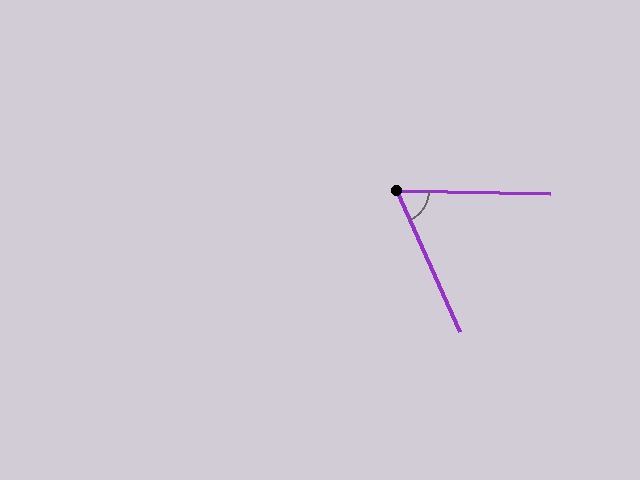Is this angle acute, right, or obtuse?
It is acute.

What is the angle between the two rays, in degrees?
Approximately 65 degrees.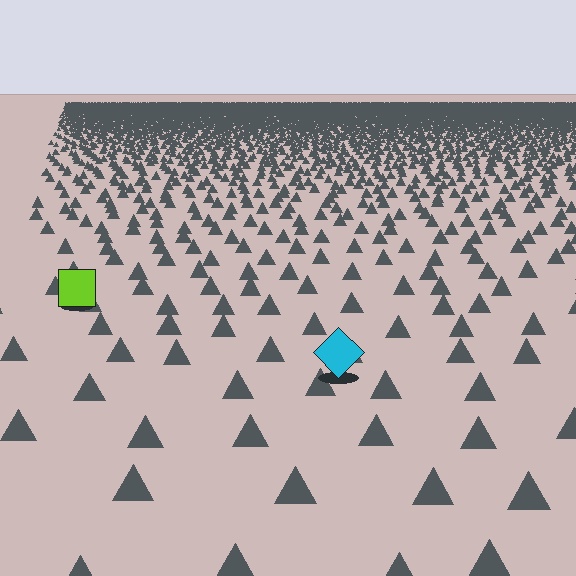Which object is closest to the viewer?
The cyan diamond is closest. The texture marks near it are larger and more spread out.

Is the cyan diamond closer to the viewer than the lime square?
Yes. The cyan diamond is closer — you can tell from the texture gradient: the ground texture is coarser near it.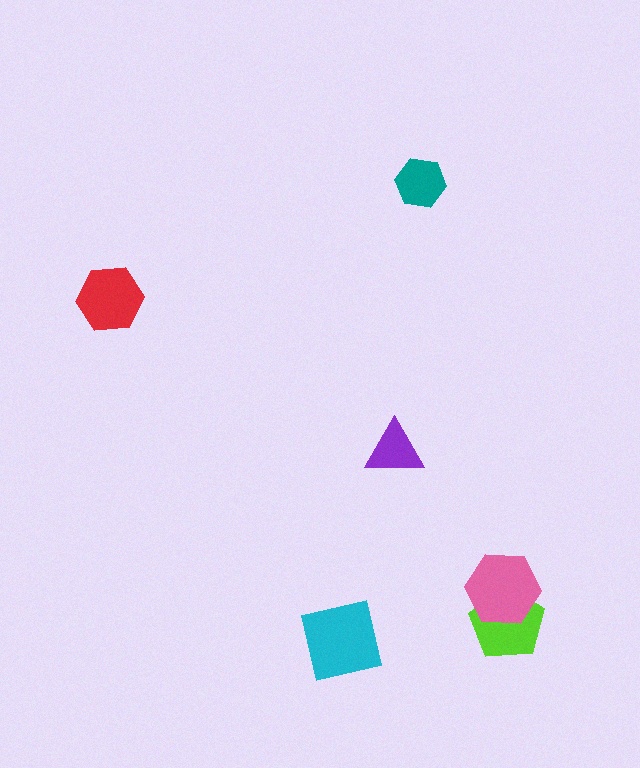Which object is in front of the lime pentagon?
The pink hexagon is in front of the lime pentagon.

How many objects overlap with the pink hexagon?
1 object overlaps with the pink hexagon.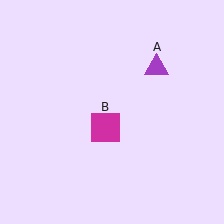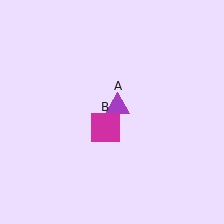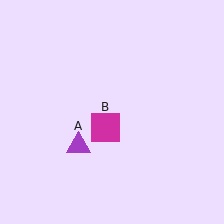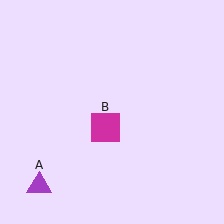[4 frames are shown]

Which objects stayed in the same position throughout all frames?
Magenta square (object B) remained stationary.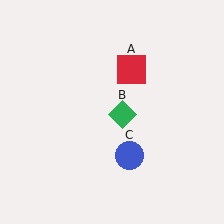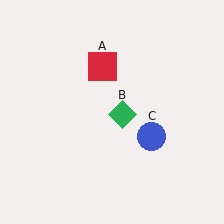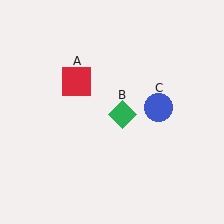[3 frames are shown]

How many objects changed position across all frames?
2 objects changed position: red square (object A), blue circle (object C).